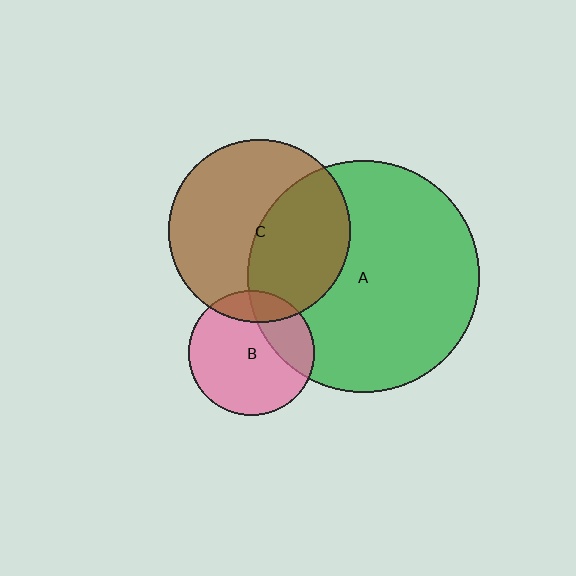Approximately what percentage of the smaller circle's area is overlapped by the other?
Approximately 25%.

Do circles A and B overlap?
Yes.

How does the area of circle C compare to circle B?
Approximately 2.1 times.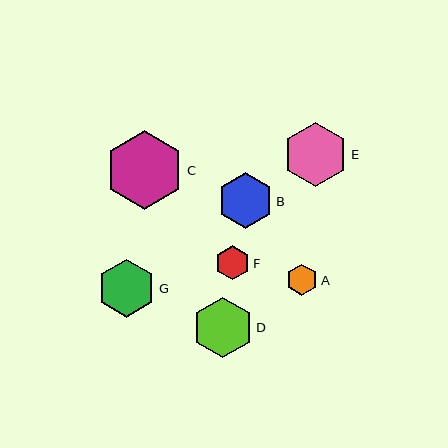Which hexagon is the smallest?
Hexagon A is the smallest with a size of approximately 32 pixels.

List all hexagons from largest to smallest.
From largest to smallest: C, E, D, G, B, F, A.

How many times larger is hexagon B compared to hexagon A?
Hexagon B is approximately 1.7 times the size of hexagon A.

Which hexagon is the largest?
Hexagon C is the largest with a size of approximately 78 pixels.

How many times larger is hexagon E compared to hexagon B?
Hexagon E is approximately 1.2 times the size of hexagon B.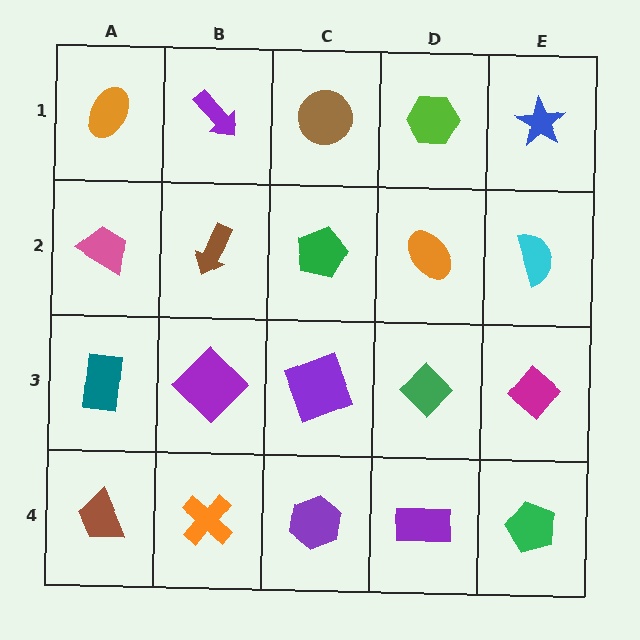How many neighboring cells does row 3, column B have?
4.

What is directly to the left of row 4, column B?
A brown trapezoid.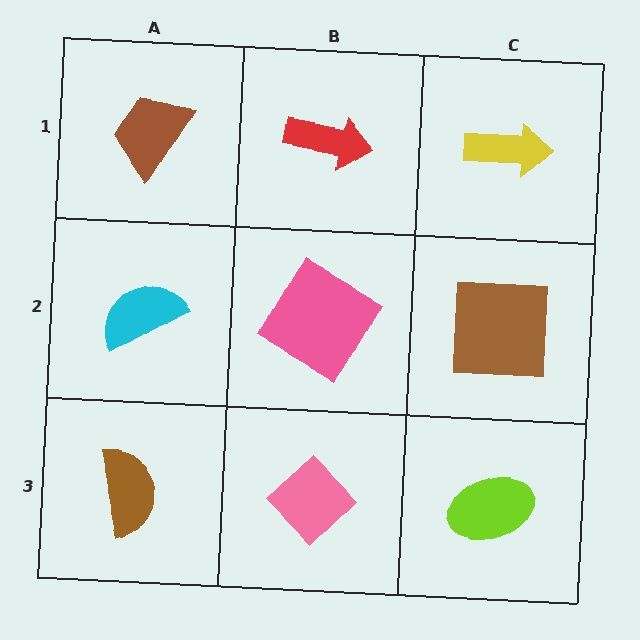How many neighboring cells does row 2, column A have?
3.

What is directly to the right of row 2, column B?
A brown square.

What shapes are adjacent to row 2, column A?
A brown trapezoid (row 1, column A), a brown semicircle (row 3, column A), a pink diamond (row 2, column B).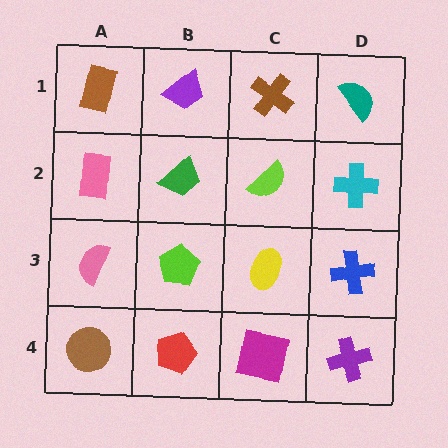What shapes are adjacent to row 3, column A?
A pink rectangle (row 2, column A), a brown circle (row 4, column A), a lime pentagon (row 3, column B).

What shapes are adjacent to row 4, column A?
A pink semicircle (row 3, column A), a red pentagon (row 4, column B).